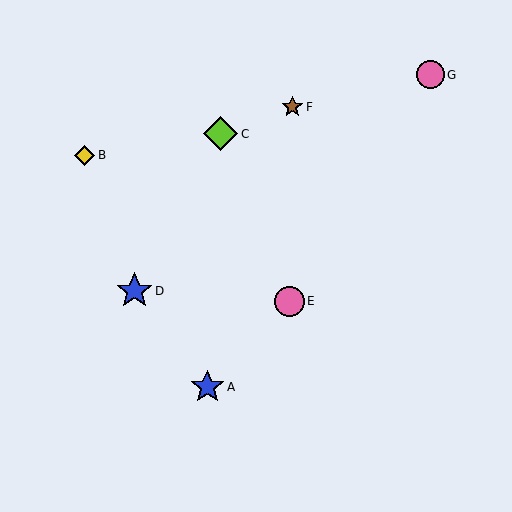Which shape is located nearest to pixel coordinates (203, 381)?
The blue star (labeled A) at (207, 387) is nearest to that location.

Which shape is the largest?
The blue star (labeled D) is the largest.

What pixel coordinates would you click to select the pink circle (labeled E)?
Click at (289, 301) to select the pink circle E.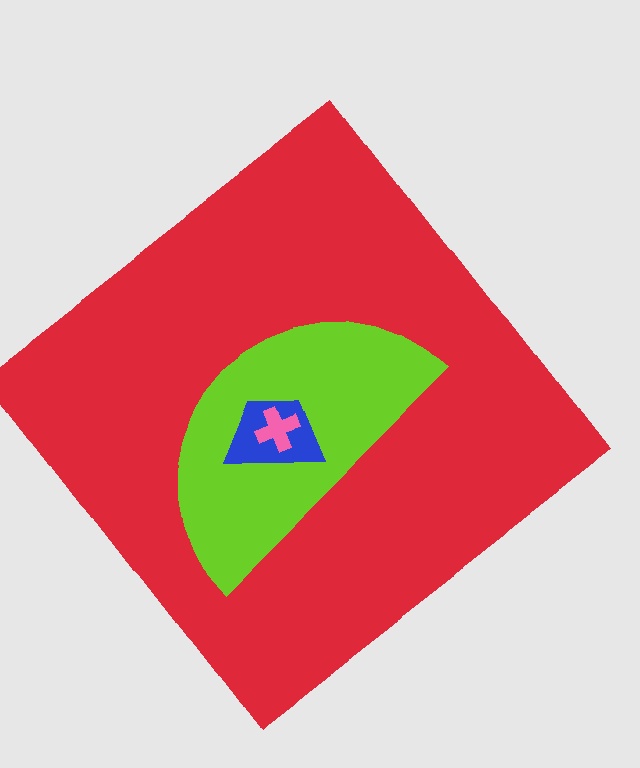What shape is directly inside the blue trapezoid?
The pink cross.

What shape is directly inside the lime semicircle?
The blue trapezoid.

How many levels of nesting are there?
4.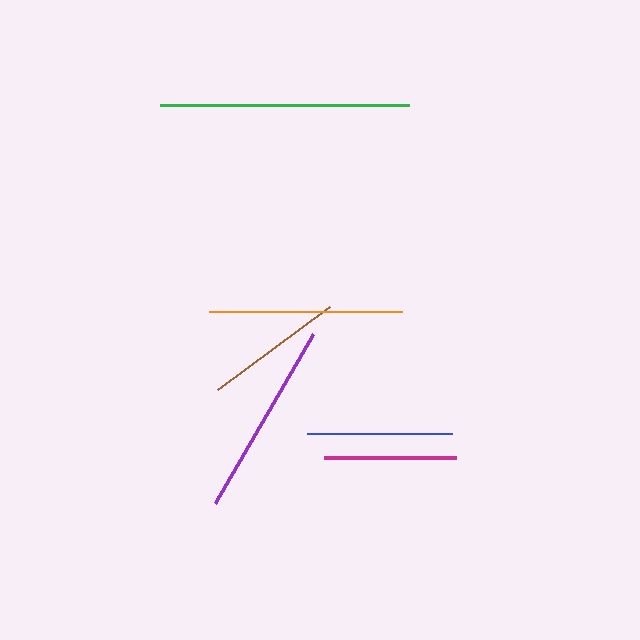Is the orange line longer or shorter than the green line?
The green line is longer than the orange line.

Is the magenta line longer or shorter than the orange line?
The orange line is longer than the magenta line.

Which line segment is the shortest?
The magenta line is the shortest at approximately 132 pixels.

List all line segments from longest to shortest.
From longest to shortest: green, purple, orange, blue, brown, magenta.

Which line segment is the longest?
The green line is the longest at approximately 250 pixels.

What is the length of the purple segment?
The purple segment is approximately 195 pixels long.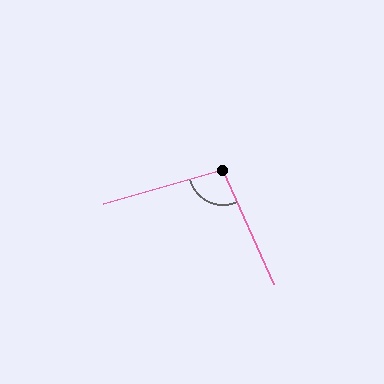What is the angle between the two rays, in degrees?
Approximately 98 degrees.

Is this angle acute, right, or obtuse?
It is obtuse.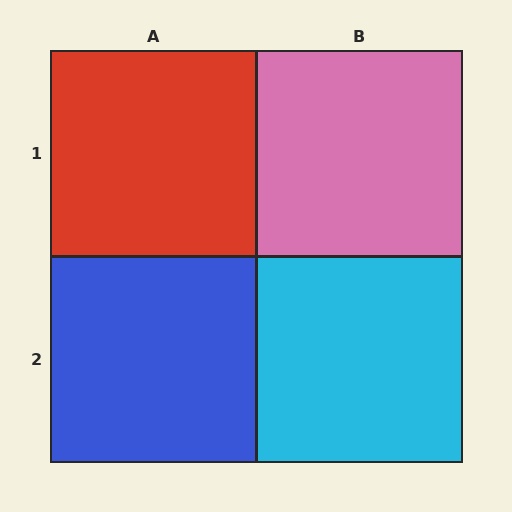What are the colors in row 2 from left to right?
Blue, cyan.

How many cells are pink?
1 cell is pink.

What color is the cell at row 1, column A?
Red.